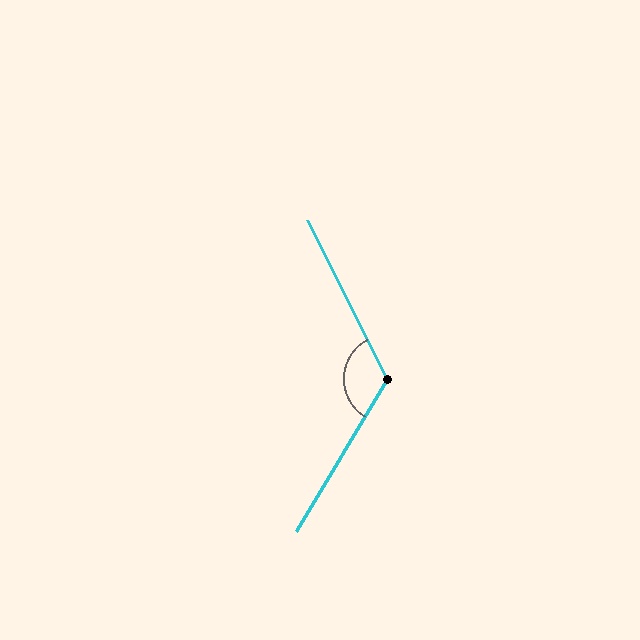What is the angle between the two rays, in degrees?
Approximately 122 degrees.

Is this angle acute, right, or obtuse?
It is obtuse.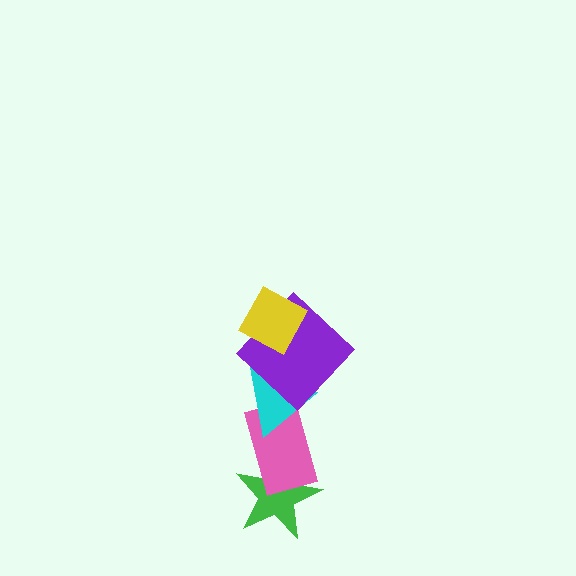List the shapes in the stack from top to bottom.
From top to bottom: the yellow diamond, the purple diamond, the cyan triangle, the pink rectangle, the green star.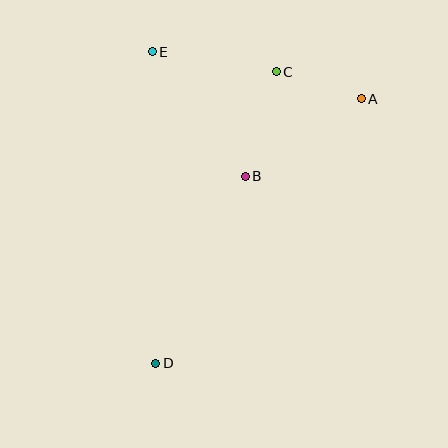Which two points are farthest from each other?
Points A and D are farthest from each other.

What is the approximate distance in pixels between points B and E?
The distance between B and E is approximately 155 pixels.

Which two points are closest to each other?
Points A and C are closest to each other.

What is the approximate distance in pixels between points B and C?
The distance between B and C is approximately 109 pixels.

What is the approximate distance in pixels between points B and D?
The distance between B and D is approximately 207 pixels.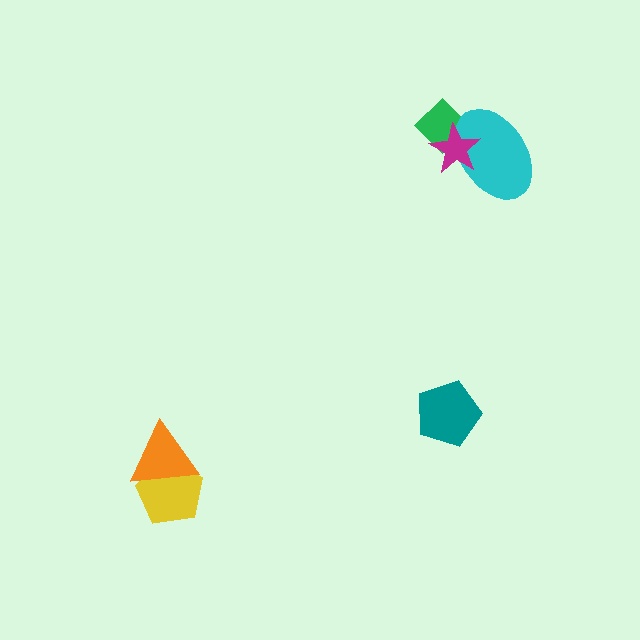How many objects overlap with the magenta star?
2 objects overlap with the magenta star.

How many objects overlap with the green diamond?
2 objects overlap with the green diamond.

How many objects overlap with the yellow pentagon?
1 object overlaps with the yellow pentagon.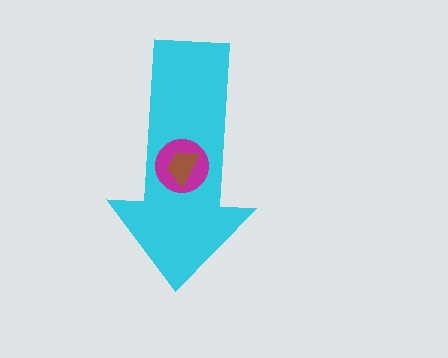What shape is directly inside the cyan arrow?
The magenta circle.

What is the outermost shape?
The cyan arrow.